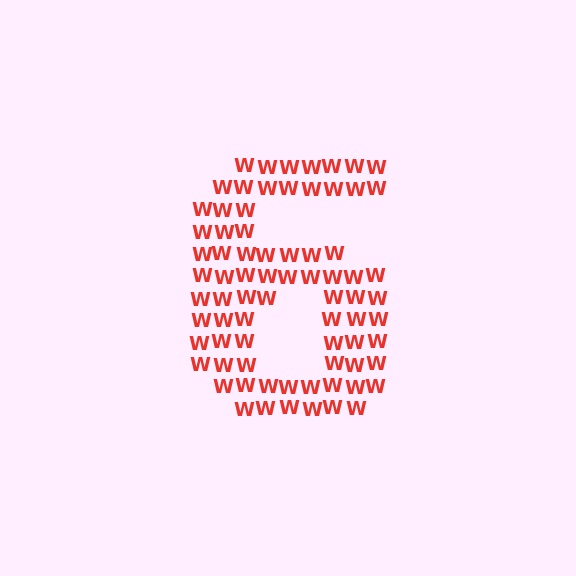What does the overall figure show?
The overall figure shows the digit 6.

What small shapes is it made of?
It is made of small letter W's.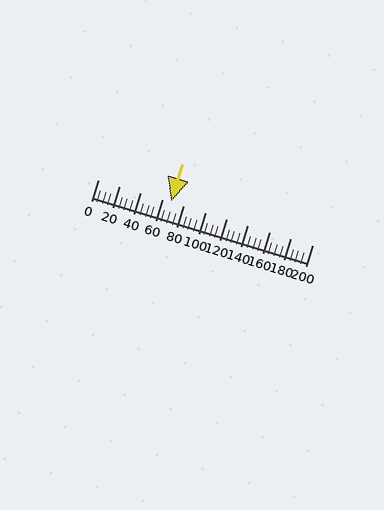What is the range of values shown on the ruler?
The ruler shows values from 0 to 200.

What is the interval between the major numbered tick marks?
The major tick marks are spaced 20 units apart.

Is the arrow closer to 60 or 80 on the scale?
The arrow is closer to 60.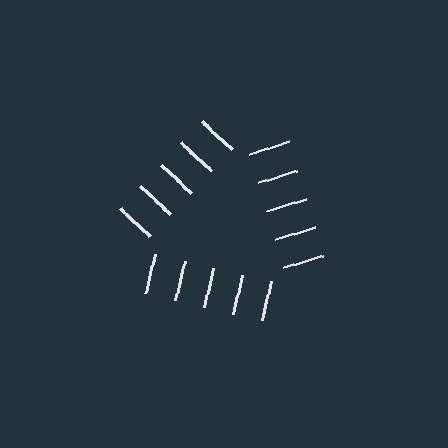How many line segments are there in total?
15 — 5 along each of the 3 edges.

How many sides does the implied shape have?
3 sides — the line-ends trace a triangle.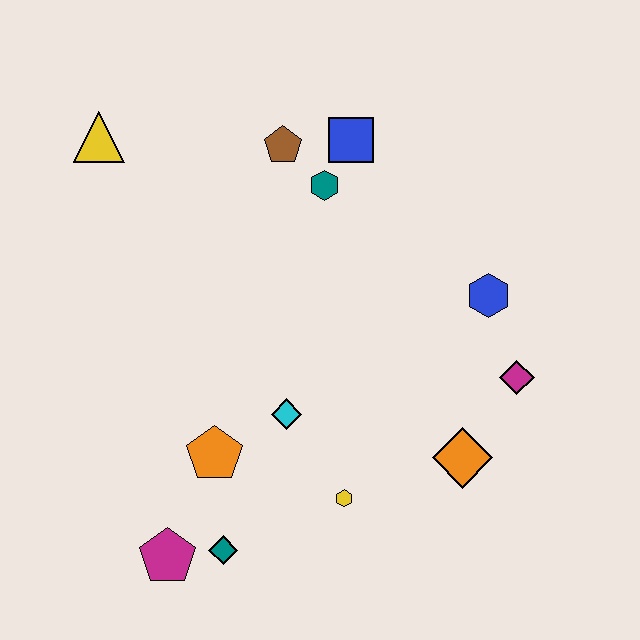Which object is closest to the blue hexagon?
The magenta diamond is closest to the blue hexagon.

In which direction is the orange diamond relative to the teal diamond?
The orange diamond is to the right of the teal diamond.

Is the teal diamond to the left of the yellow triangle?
No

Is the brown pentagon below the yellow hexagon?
No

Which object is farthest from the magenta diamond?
The yellow triangle is farthest from the magenta diamond.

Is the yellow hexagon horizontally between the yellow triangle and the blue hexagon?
Yes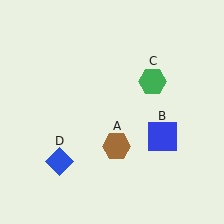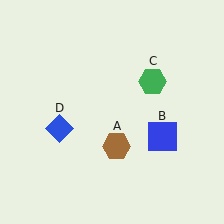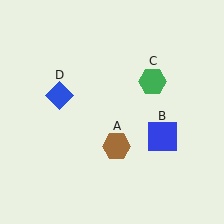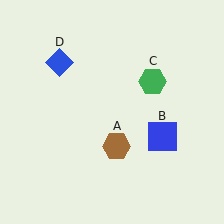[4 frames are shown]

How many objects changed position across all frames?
1 object changed position: blue diamond (object D).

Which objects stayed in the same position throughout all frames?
Brown hexagon (object A) and blue square (object B) and green hexagon (object C) remained stationary.